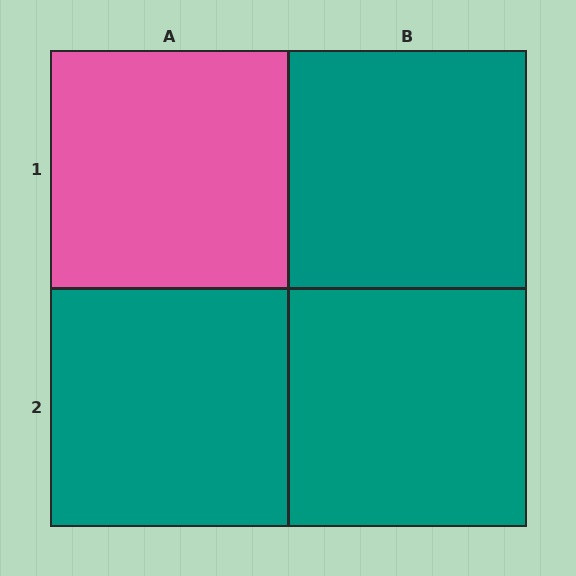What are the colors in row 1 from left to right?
Pink, teal.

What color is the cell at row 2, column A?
Teal.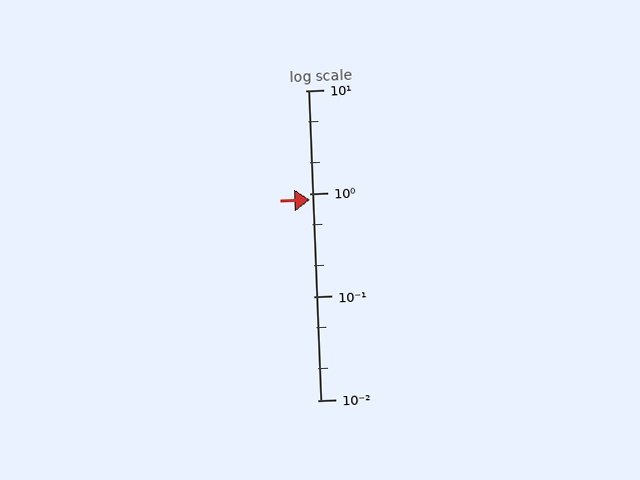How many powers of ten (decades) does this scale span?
The scale spans 3 decades, from 0.01 to 10.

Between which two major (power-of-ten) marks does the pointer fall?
The pointer is between 0.1 and 1.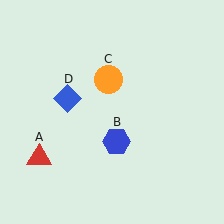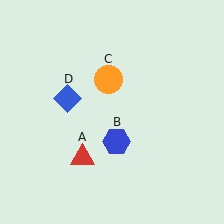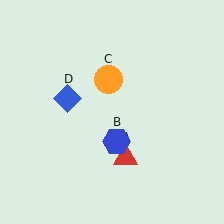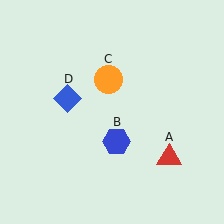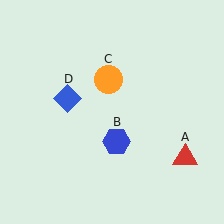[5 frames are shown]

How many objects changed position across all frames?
1 object changed position: red triangle (object A).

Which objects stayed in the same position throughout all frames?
Blue hexagon (object B) and orange circle (object C) and blue diamond (object D) remained stationary.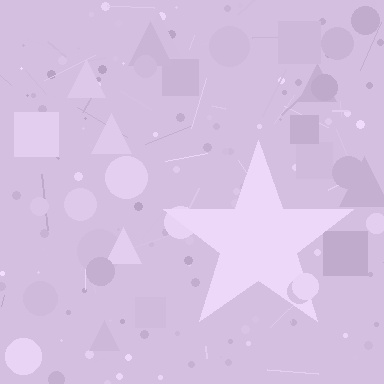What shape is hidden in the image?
A star is hidden in the image.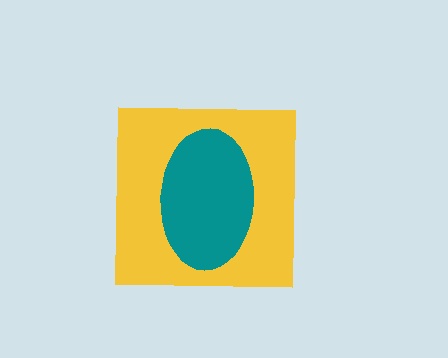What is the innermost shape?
The teal ellipse.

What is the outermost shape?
The yellow square.